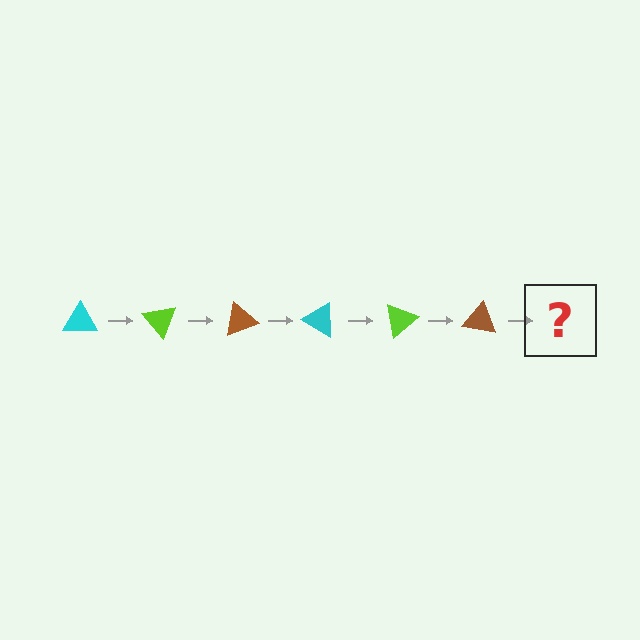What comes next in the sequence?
The next element should be a cyan triangle, rotated 300 degrees from the start.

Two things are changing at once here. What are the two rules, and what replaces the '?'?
The two rules are that it rotates 50 degrees each step and the color cycles through cyan, lime, and brown. The '?' should be a cyan triangle, rotated 300 degrees from the start.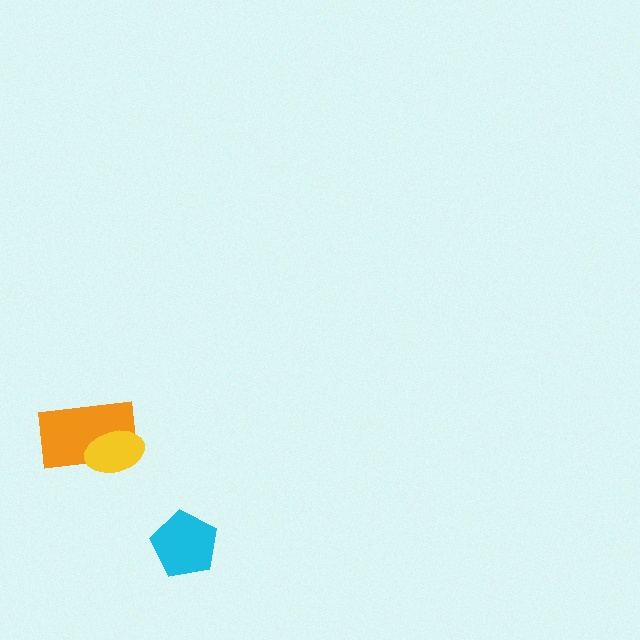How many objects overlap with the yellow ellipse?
1 object overlaps with the yellow ellipse.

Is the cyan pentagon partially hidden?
No, no other shape covers it.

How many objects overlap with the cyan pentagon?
0 objects overlap with the cyan pentagon.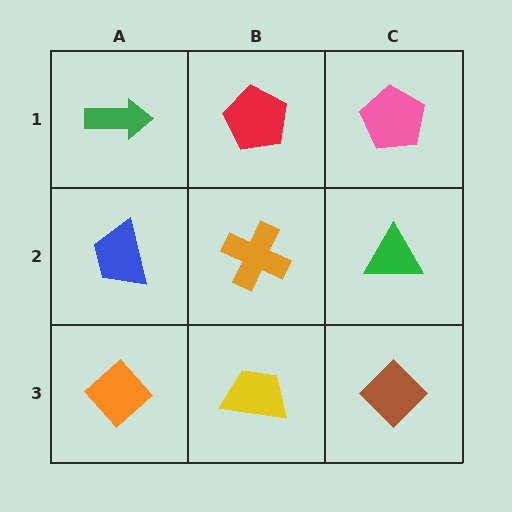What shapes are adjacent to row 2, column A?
A green arrow (row 1, column A), an orange diamond (row 3, column A), an orange cross (row 2, column B).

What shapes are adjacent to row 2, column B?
A red pentagon (row 1, column B), a yellow trapezoid (row 3, column B), a blue trapezoid (row 2, column A), a green triangle (row 2, column C).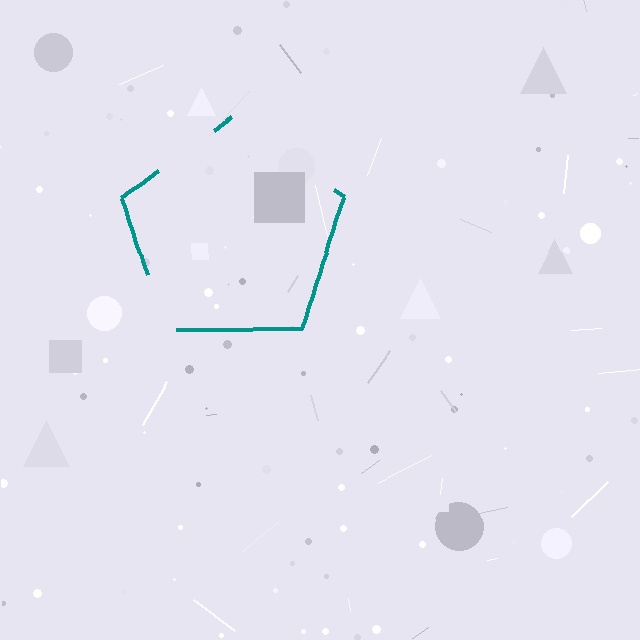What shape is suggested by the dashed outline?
The dashed outline suggests a pentagon.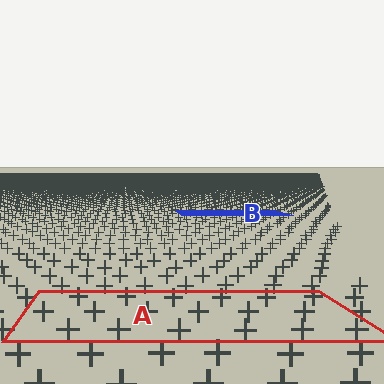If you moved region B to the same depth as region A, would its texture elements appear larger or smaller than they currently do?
They would appear larger. At a closer depth, the same texture elements are projected at a bigger on-screen size.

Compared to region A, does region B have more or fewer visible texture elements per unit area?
Region B has more texture elements per unit area — they are packed more densely because it is farther away.